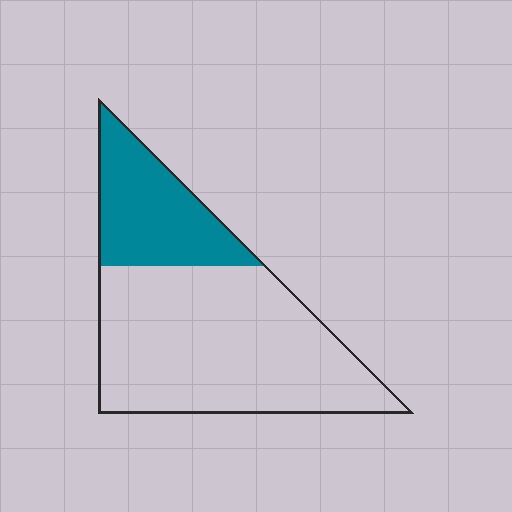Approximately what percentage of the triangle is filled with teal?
Approximately 30%.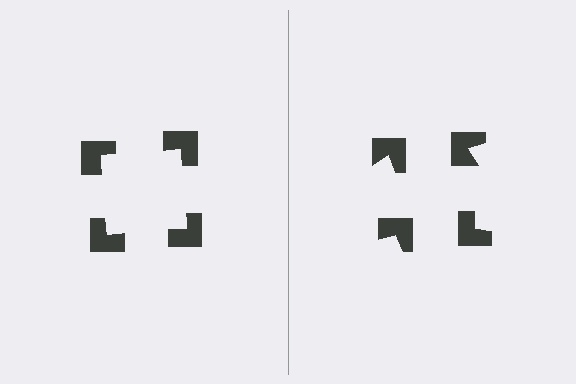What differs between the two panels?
The notched squares are positioned identically on both sides; only the wedge orientations differ. On the left they align to a square; on the right they are misaligned.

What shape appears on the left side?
An illusory square.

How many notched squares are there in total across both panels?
8 — 4 on each side.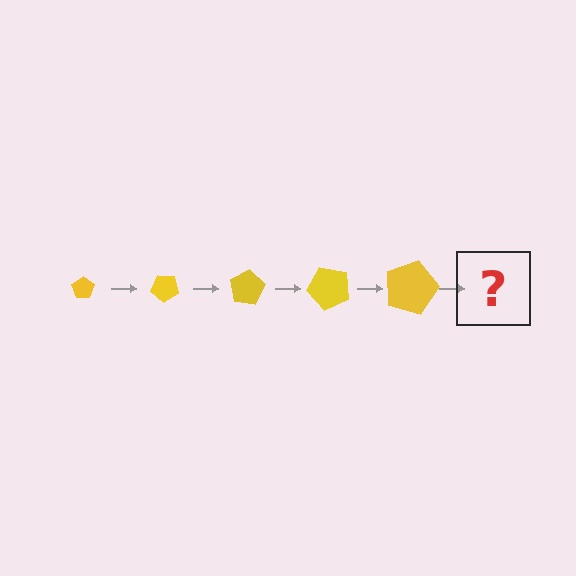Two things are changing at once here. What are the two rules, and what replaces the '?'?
The two rules are that the pentagon grows larger each step and it rotates 40 degrees each step. The '?' should be a pentagon, larger than the previous one and rotated 200 degrees from the start.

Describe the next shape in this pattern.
It should be a pentagon, larger than the previous one and rotated 200 degrees from the start.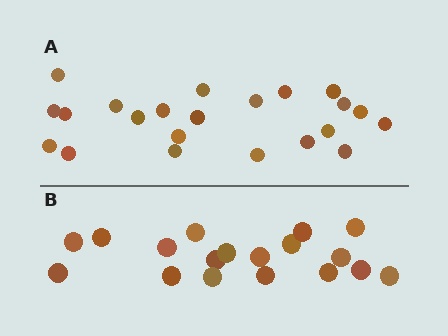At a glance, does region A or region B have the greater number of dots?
Region A (the top region) has more dots.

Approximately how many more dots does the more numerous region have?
Region A has about 4 more dots than region B.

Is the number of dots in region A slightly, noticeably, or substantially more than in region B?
Region A has only slightly more — the two regions are fairly close. The ratio is roughly 1.2 to 1.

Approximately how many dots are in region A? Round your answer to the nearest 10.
About 20 dots. (The exact count is 22, which rounds to 20.)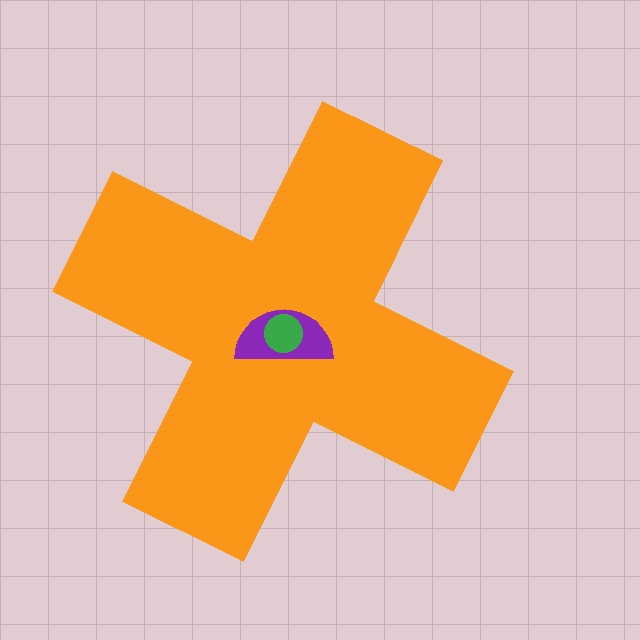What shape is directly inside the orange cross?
The purple semicircle.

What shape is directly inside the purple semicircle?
The green circle.